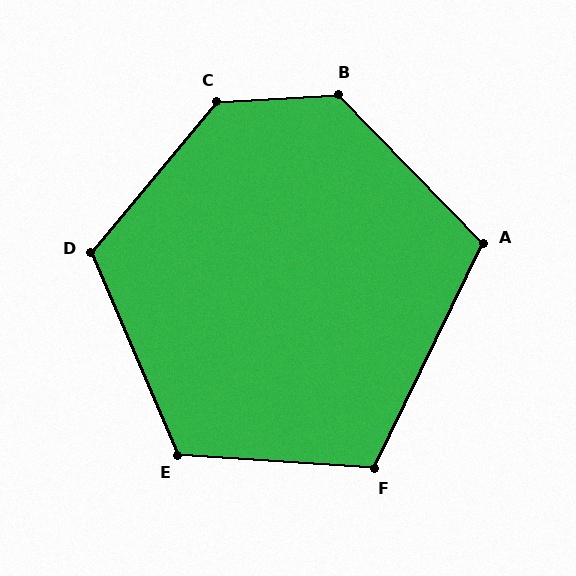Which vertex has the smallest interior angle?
A, at approximately 110 degrees.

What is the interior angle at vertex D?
Approximately 117 degrees (obtuse).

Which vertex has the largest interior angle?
C, at approximately 133 degrees.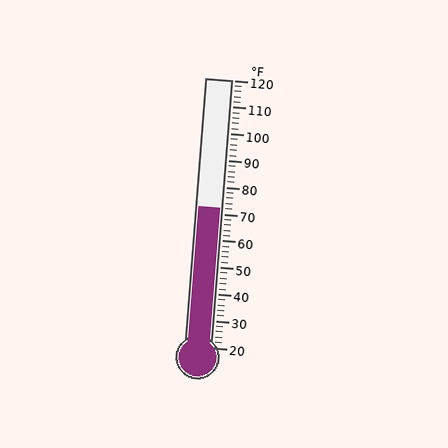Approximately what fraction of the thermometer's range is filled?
The thermometer is filled to approximately 50% of its range.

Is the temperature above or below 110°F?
The temperature is below 110°F.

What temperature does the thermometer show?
The thermometer shows approximately 72°F.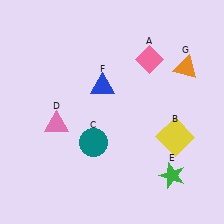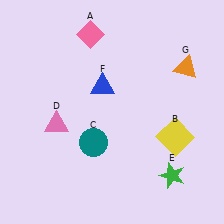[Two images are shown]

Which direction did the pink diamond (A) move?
The pink diamond (A) moved left.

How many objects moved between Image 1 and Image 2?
1 object moved between the two images.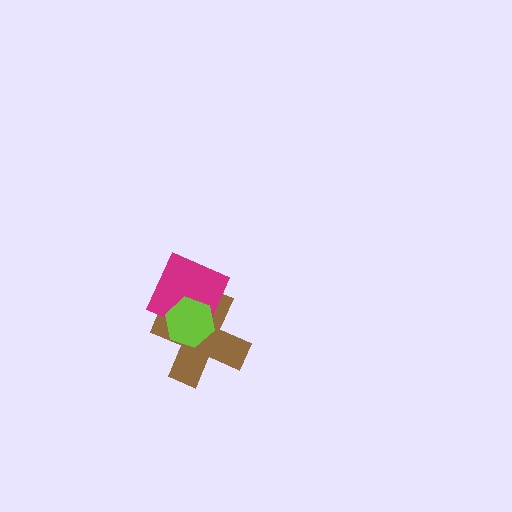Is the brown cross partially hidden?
Yes, it is partially covered by another shape.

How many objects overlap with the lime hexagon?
2 objects overlap with the lime hexagon.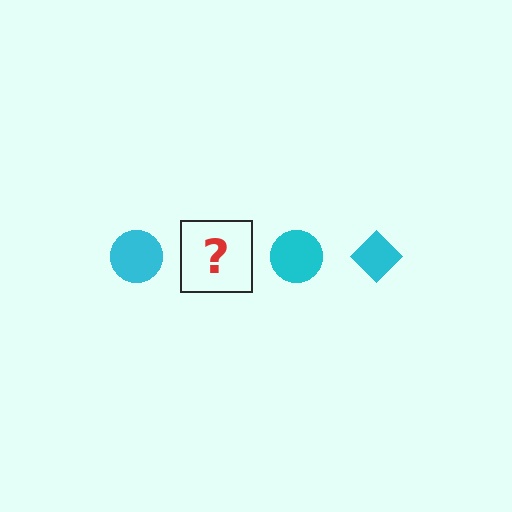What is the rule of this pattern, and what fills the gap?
The rule is that the pattern cycles through circle, diamond shapes in cyan. The gap should be filled with a cyan diamond.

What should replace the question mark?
The question mark should be replaced with a cyan diamond.